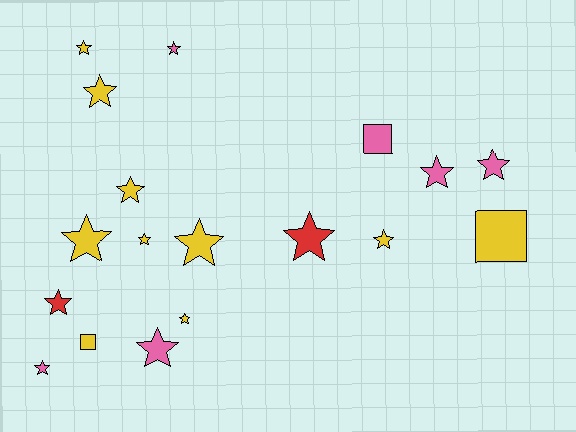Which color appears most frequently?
Yellow, with 10 objects.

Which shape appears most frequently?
Star, with 15 objects.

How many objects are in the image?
There are 18 objects.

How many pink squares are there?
There is 1 pink square.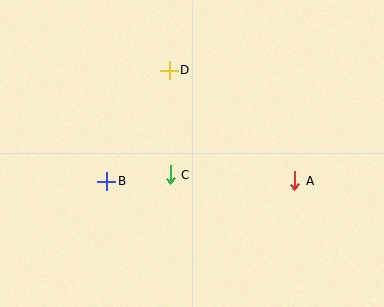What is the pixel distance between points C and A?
The distance between C and A is 125 pixels.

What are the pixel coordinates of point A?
Point A is at (295, 181).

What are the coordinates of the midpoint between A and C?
The midpoint between A and C is at (232, 178).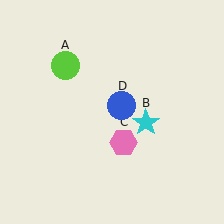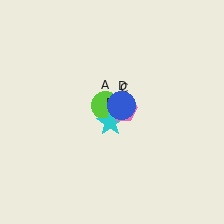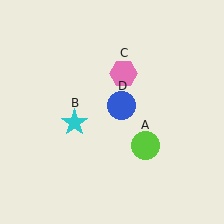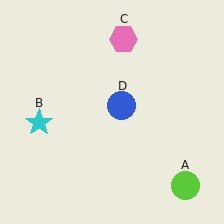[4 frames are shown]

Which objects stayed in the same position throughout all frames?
Blue circle (object D) remained stationary.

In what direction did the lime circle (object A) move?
The lime circle (object A) moved down and to the right.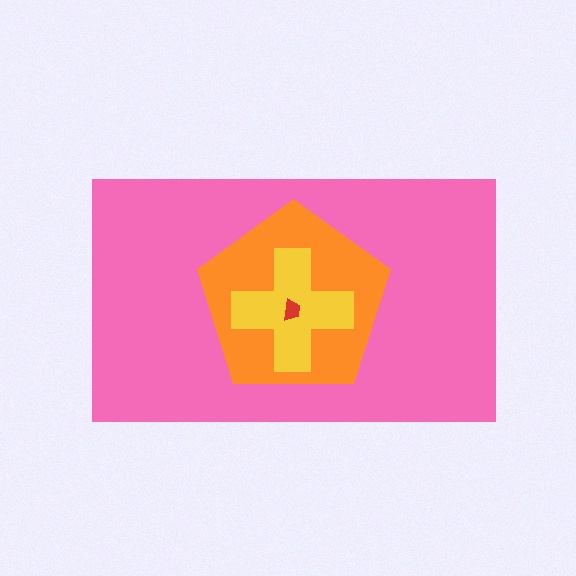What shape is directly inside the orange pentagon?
The yellow cross.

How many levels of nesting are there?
4.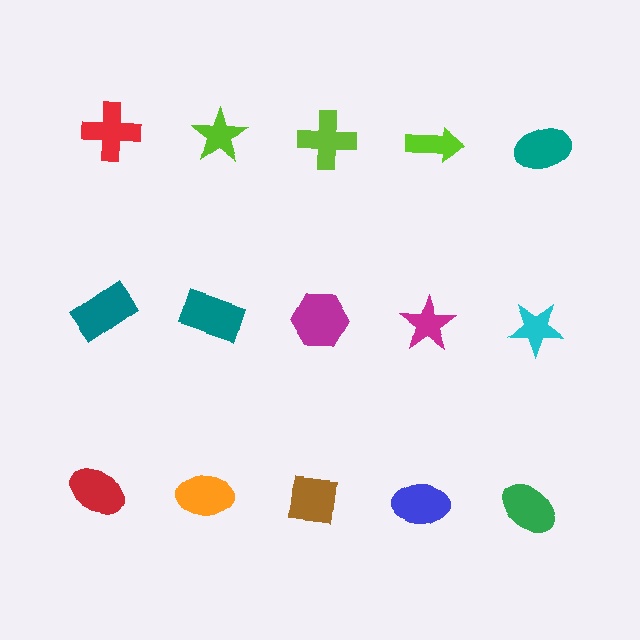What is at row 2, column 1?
A teal rectangle.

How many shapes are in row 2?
5 shapes.